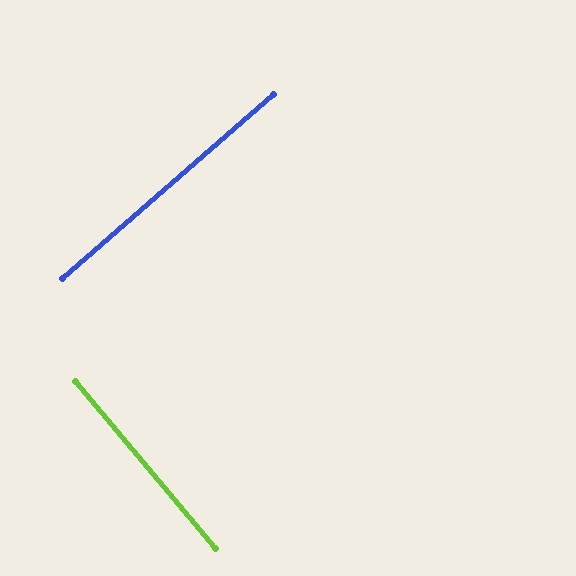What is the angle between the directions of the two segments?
Approximately 89 degrees.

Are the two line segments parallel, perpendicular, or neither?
Perpendicular — they meet at approximately 89°.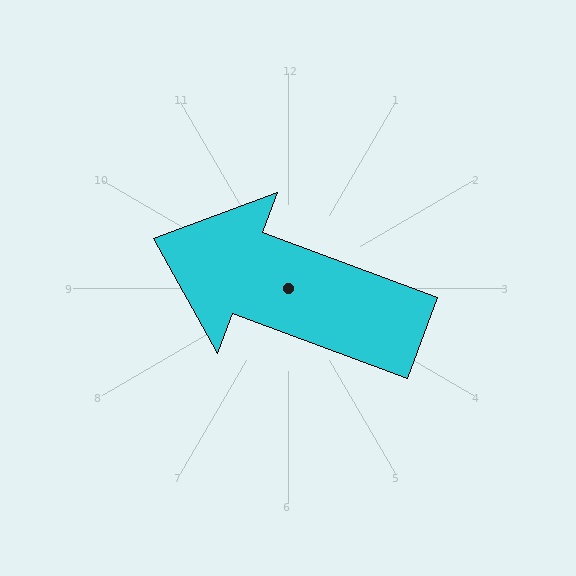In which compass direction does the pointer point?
West.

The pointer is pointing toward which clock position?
Roughly 10 o'clock.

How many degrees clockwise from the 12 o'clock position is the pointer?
Approximately 290 degrees.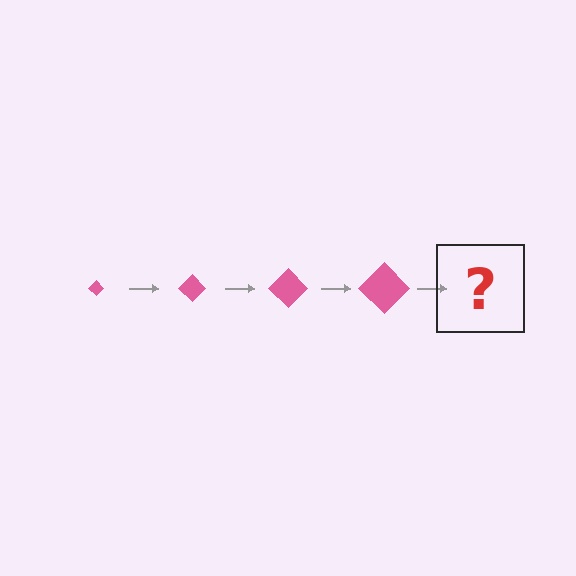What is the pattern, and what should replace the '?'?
The pattern is that the diamond gets progressively larger each step. The '?' should be a pink diamond, larger than the previous one.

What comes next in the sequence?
The next element should be a pink diamond, larger than the previous one.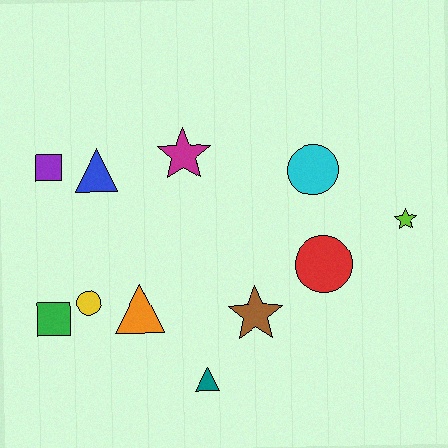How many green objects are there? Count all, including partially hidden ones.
There is 1 green object.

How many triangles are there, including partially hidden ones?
There are 3 triangles.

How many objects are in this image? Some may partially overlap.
There are 11 objects.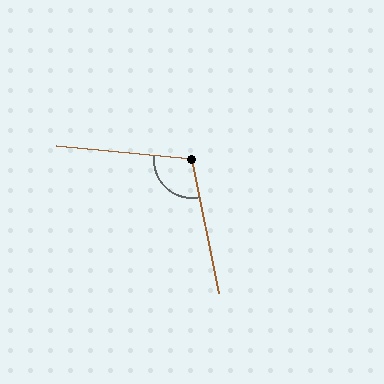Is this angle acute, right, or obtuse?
It is obtuse.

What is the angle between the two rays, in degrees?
Approximately 107 degrees.